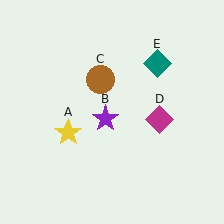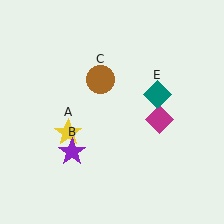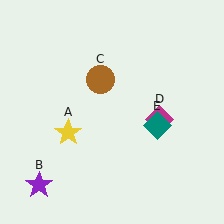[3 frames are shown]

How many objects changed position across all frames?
2 objects changed position: purple star (object B), teal diamond (object E).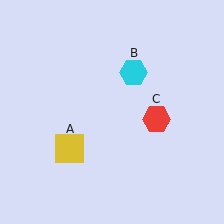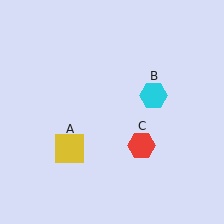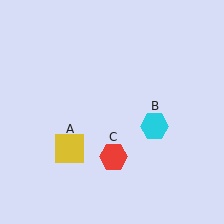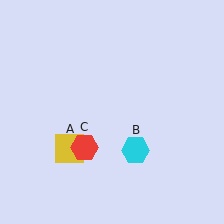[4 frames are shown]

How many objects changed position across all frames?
2 objects changed position: cyan hexagon (object B), red hexagon (object C).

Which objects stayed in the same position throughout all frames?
Yellow square (object A) remained stationary.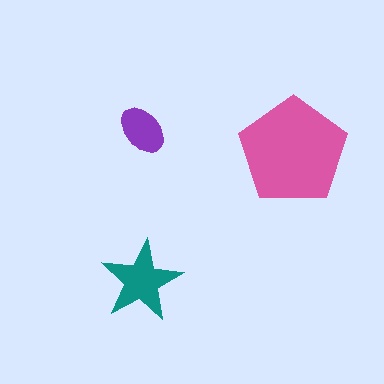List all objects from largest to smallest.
The pink pentagon, the teal star, the purple ellipse.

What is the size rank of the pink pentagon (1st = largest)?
1st.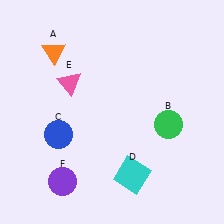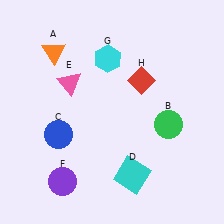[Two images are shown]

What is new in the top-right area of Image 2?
A red diamond (H) was added in the top-right area of Image 2.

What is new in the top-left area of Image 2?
A cyan hexagon (G) was added in the top-left area of Image 2.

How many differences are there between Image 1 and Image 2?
There are 2 differences between the two images.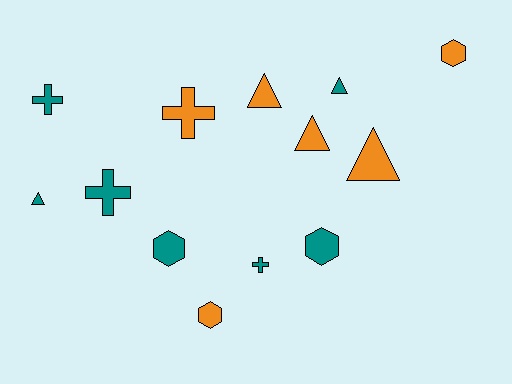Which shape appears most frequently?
Triangle, with 5 objects.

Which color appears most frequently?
Teal, with 7 objects.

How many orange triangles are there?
There are 3 orange triangles.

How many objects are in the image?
There are 13 objects.